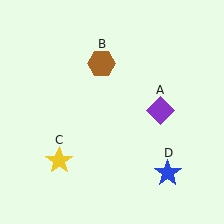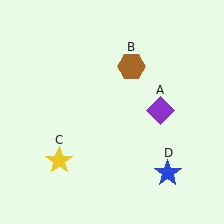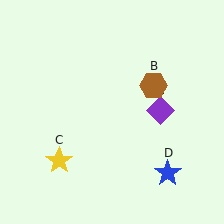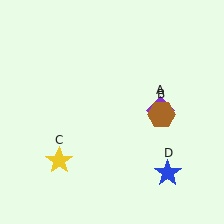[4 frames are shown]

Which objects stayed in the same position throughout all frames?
Purple diamond (object A) and yellow star (object C) and blue star (object D) remained stationary.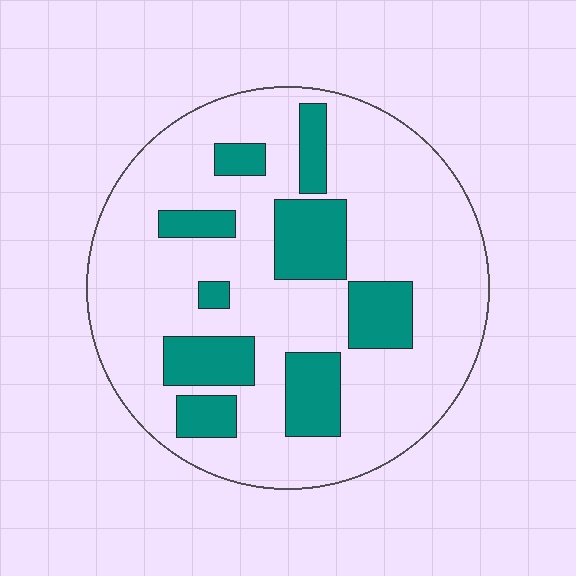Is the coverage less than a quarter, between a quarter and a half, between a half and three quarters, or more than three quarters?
Less than a quarter.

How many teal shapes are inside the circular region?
9.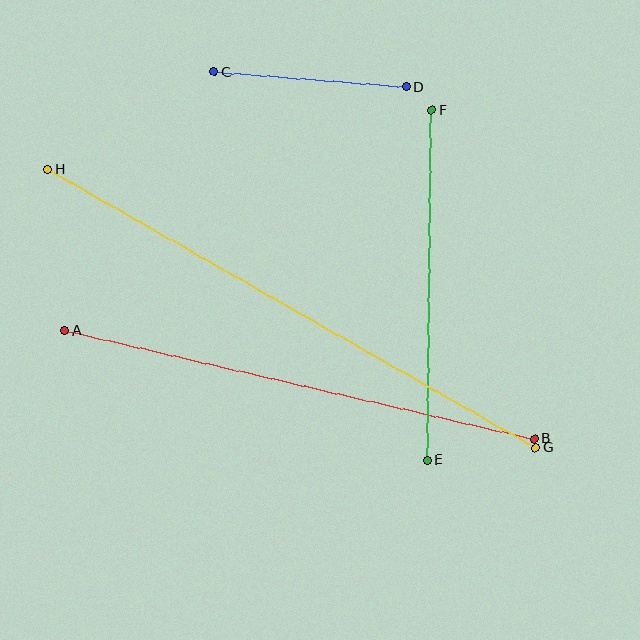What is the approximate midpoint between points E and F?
The midpoint is at approximately (429, 285) pixels.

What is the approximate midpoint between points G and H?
The midpoint is at approximately (292, 309) pixels.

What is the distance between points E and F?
The distance is approximately 350 pixels.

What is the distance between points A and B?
The distance is approximately 481 pixels.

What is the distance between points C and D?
The distance is approximately 192 pixels.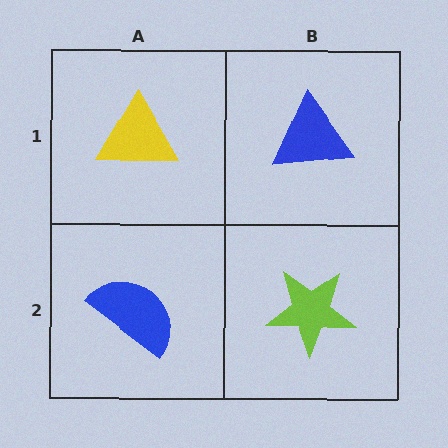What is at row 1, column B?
A blue triangle.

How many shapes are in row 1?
2 shapes.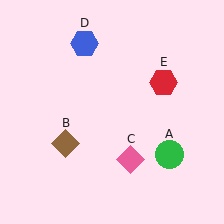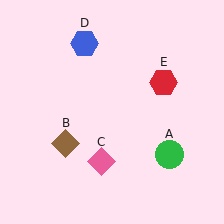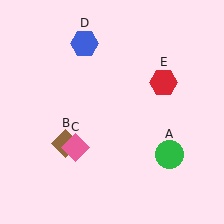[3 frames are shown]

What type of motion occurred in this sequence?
The pink diamond (object C) rotated clockwise around the center of the scene.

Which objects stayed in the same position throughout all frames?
Green circle (object A) and brown diamond (object B) and blue hexagon (object D) and red hexagon (object E) remained stationary.